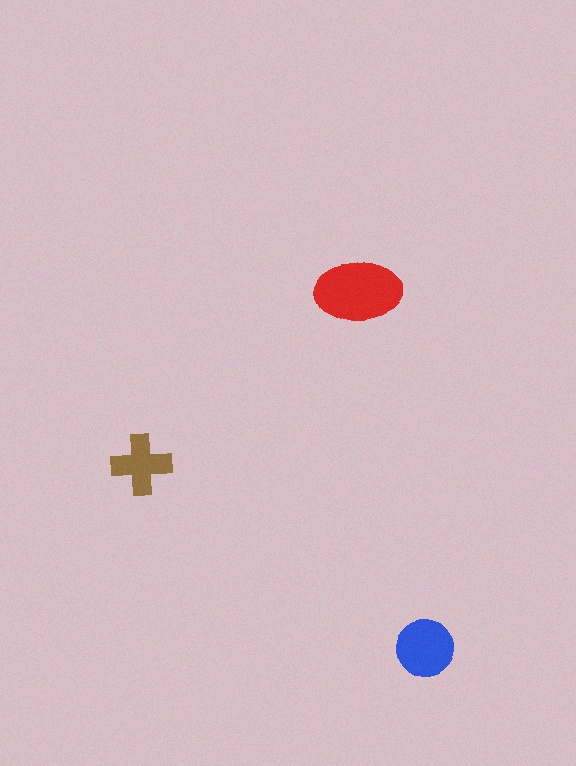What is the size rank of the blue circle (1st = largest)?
2nd.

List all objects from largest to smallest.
The red ellipse, the blue circle, the brown cross.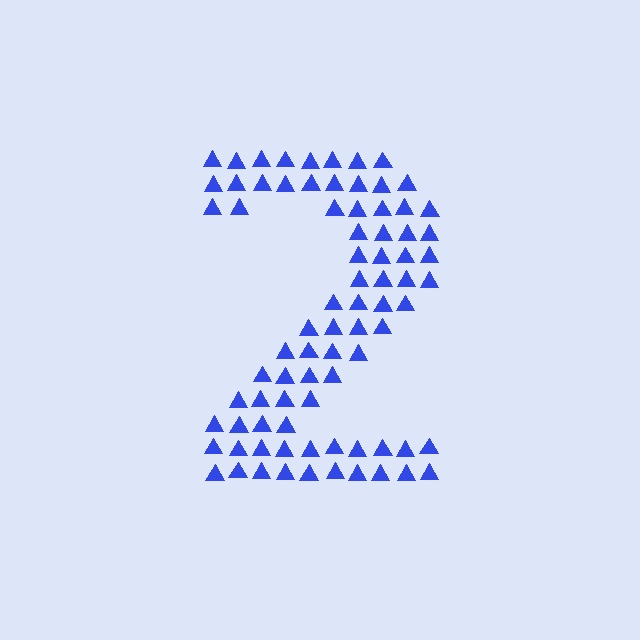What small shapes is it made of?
It is made of small triangles.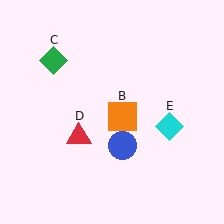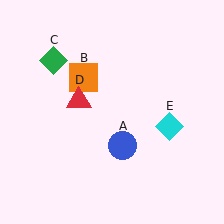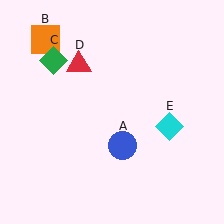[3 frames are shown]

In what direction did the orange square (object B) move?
The orange square (object B) moved up and to the left.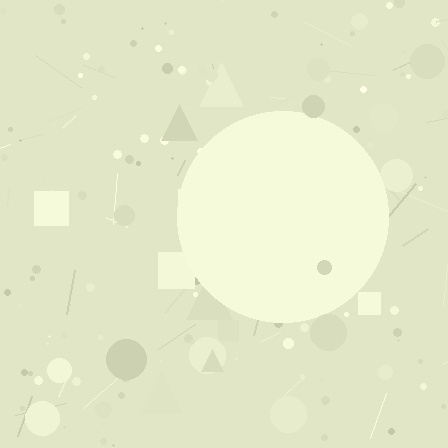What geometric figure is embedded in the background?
A circle is embedded in the background.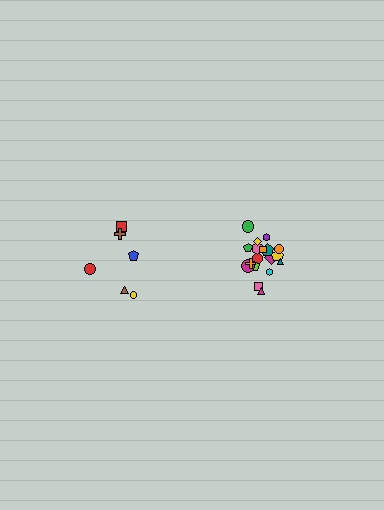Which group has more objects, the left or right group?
The right group.